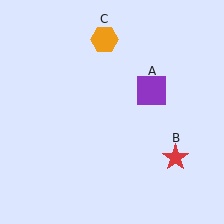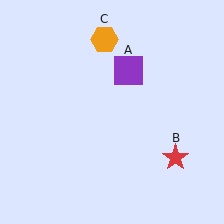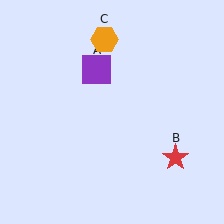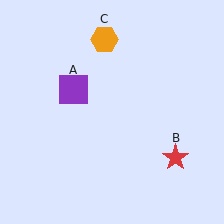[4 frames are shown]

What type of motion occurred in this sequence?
The purple square (object A) rotated counterclockwise around the center of the scene.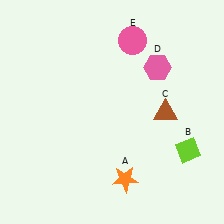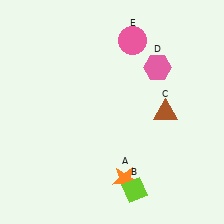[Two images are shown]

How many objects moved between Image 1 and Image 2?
1 object moved between the two images.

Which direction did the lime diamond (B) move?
The lime diamond (B) moved left.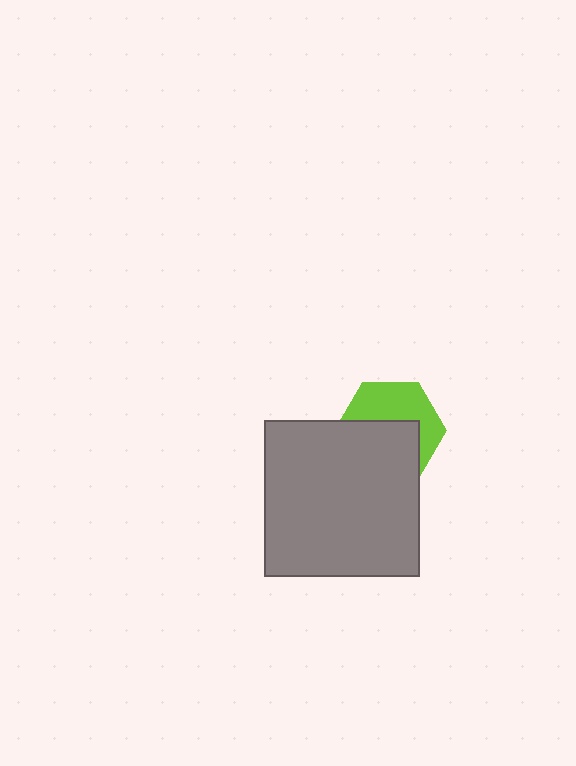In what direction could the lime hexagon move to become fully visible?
The lime hexagon could move up. That would shift it out from behind the gray square entirely.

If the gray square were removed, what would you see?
You would see the complete lime hexagon.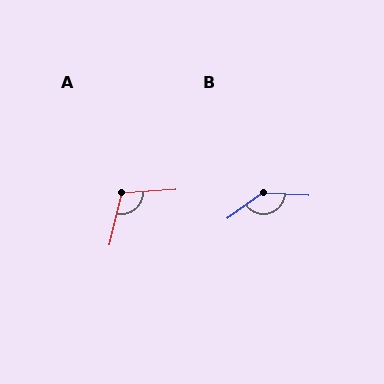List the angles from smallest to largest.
A (107°), B (141°).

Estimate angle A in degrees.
Approximately 107 degrees.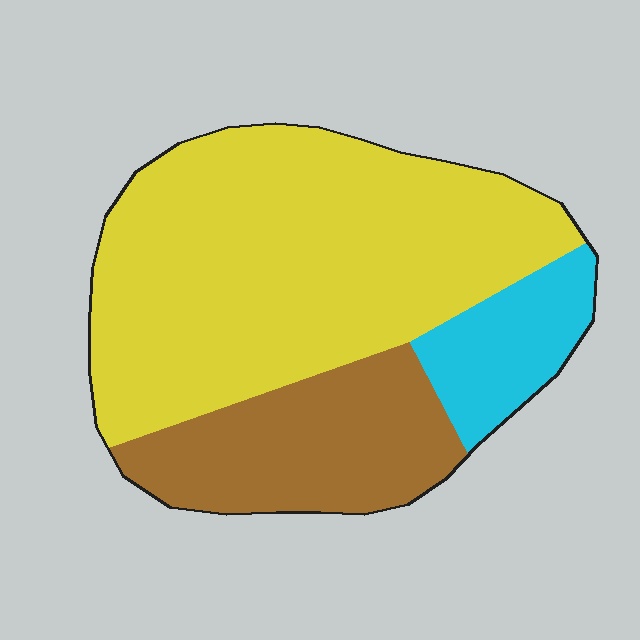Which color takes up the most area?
Yellow, at roughly 65%.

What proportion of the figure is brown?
Brown takes up about one quarter (1/4) of the figure.